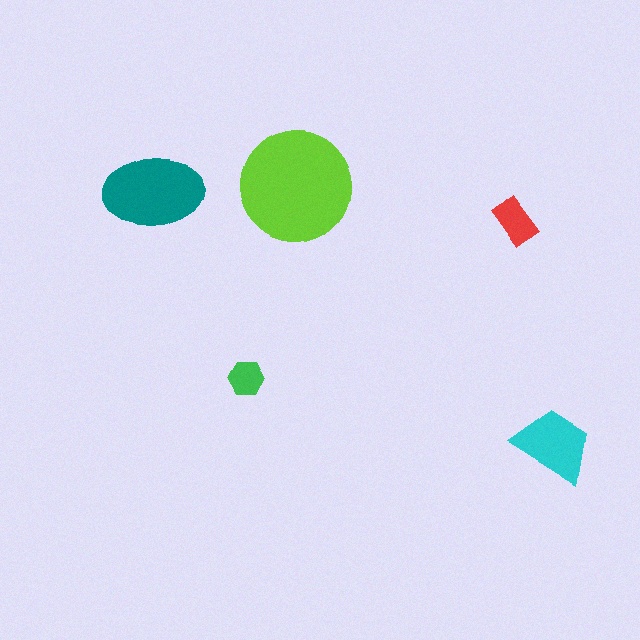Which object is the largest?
The lime circle.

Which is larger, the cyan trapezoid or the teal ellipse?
The teal ellipse.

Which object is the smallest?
The green hexagon.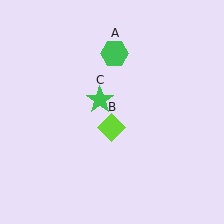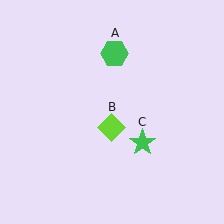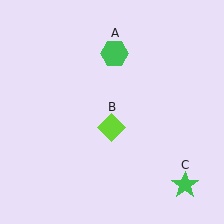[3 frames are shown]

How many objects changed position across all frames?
1 object changed position: green star (object C).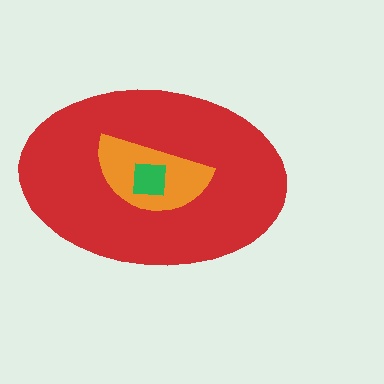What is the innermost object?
The green square.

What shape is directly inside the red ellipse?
The orange semicircle.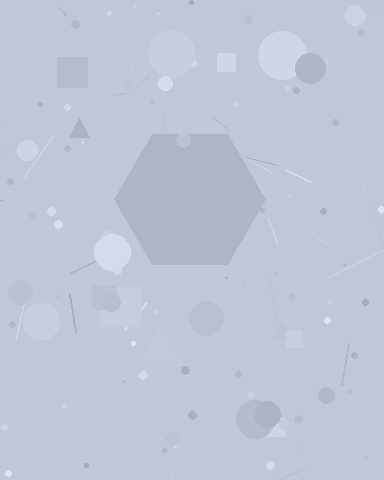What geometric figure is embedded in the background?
A hexagon is embedded in the background.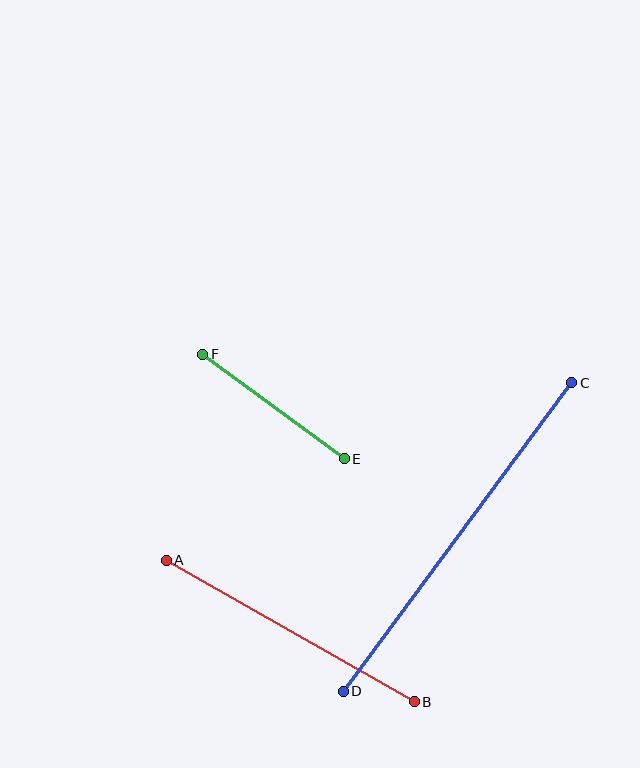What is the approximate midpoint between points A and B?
The midpoint is at approximately (290, 631) pixels.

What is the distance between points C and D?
The distance is approximately 384 pixels.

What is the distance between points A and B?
The distance is approximately 286 pixels.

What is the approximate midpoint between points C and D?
The midpoint is at approximately (457, 537) pixels.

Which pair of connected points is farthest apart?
Points C and D are farthest apart.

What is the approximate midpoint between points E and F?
The midpoint is at approximately (273, 406) pixels.